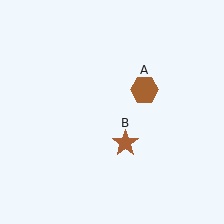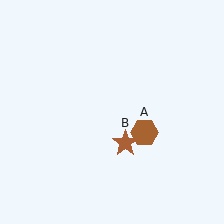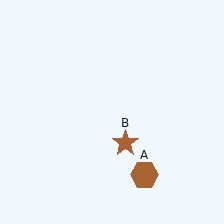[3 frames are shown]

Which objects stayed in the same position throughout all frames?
Brown star (object B) remained stationary.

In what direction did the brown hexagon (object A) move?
The brown hexagon (object A) moved down.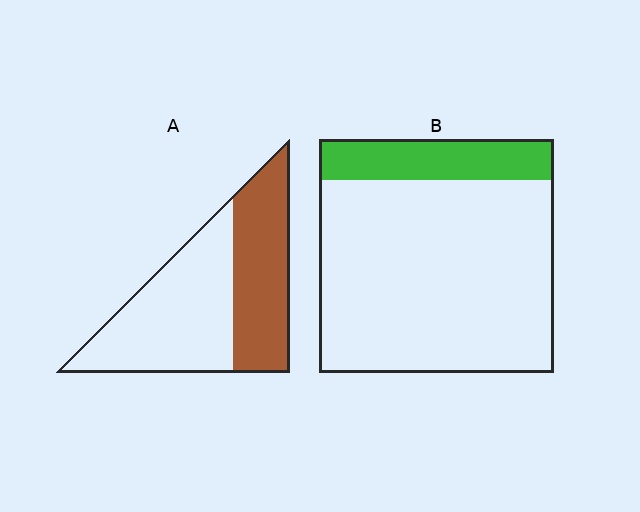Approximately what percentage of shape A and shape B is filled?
A is approximately 45% and B is approximately 20%.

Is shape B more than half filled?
No.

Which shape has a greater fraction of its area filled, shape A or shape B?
Shape A.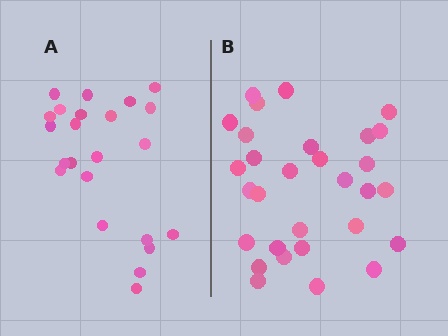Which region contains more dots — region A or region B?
Region B (the right region) has more dots.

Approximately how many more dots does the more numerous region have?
Region B has roughly 8 or so more dots than region A.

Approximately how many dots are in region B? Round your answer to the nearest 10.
About 30 dots.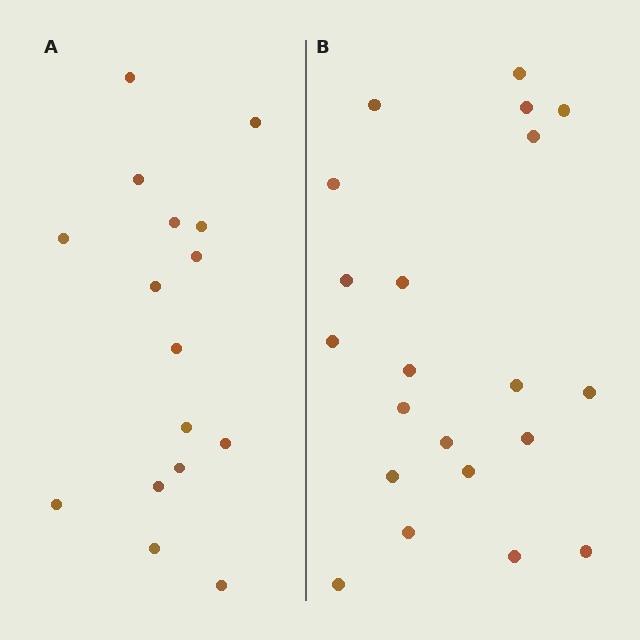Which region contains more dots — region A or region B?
Region B (the right region) has more dots.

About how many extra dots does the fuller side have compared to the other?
Region B has about 5 more dots than region A.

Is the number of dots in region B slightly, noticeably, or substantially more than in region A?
Region B has noticeably more, but not dramatically so. The ratio is roughly 1.3 to 1.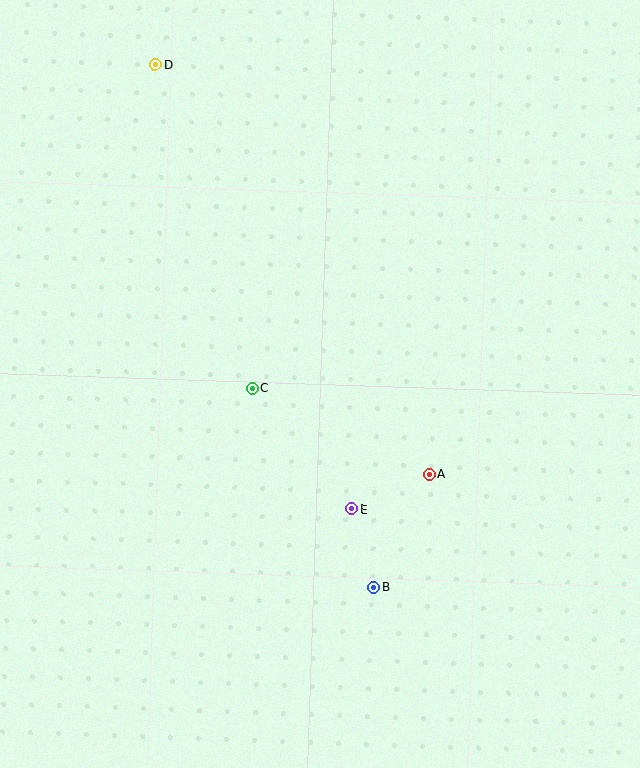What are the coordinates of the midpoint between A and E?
The midpoint between A and E is at (391, 491).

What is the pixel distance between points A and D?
The distance between A and D is 493 pixels.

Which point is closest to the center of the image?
Point C at (252, 388) is closest to the center.